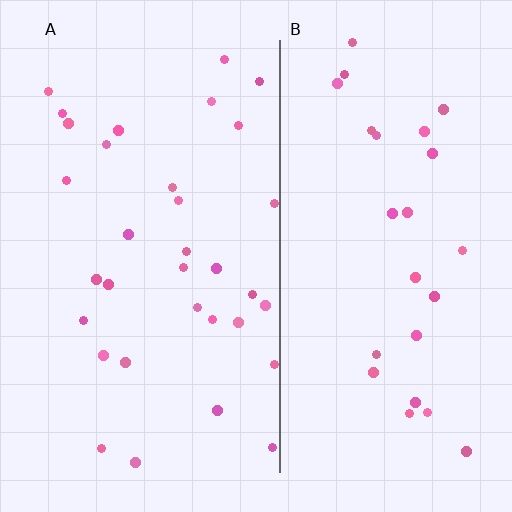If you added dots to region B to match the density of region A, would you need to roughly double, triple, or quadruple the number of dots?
Approximately double.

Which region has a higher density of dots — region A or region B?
A (the left).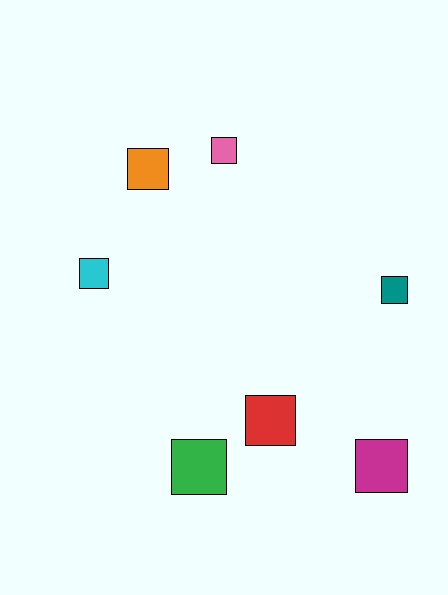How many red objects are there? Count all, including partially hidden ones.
There is 1 red object.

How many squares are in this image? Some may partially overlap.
There are 7 squares.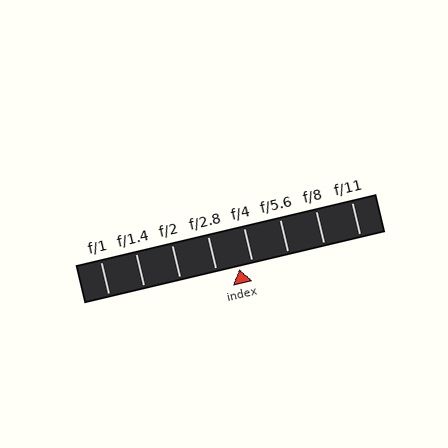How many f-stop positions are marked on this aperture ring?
There are 8 f-stop positions marked.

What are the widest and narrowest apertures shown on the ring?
The widest aperture shown is f/1 and the narrowest is f/11.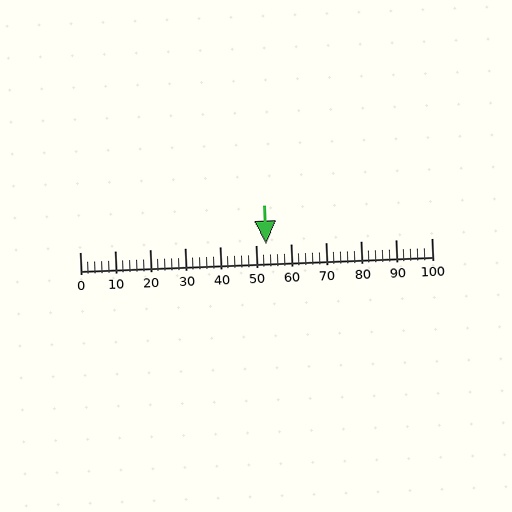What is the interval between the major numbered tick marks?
The major tick marks are spaced 10 units apart.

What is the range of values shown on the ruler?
The ruler shows values from 0 to 100.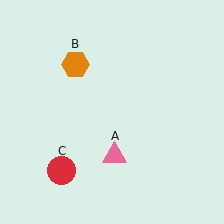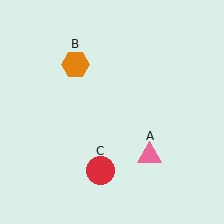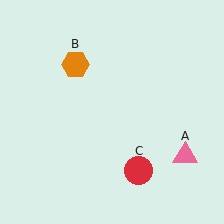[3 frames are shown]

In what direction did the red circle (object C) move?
The red circle (object C) moved right.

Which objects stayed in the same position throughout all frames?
Orange hexagon (object B) remained stationary.